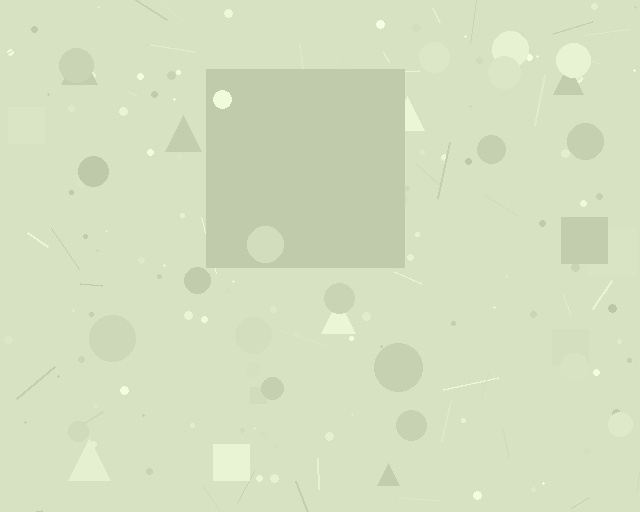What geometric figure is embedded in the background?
A square is embedded in the background.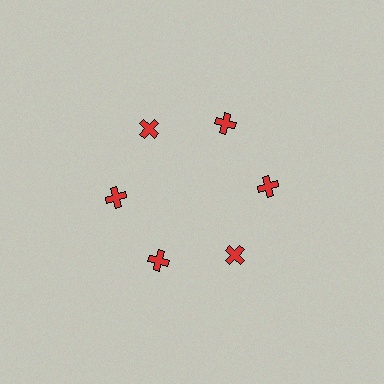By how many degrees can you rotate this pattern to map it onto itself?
The pattern maps onto itself every 60 degrees of rotation.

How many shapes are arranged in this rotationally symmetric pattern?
There are 6 shapes, arranged in 6 groups of 1.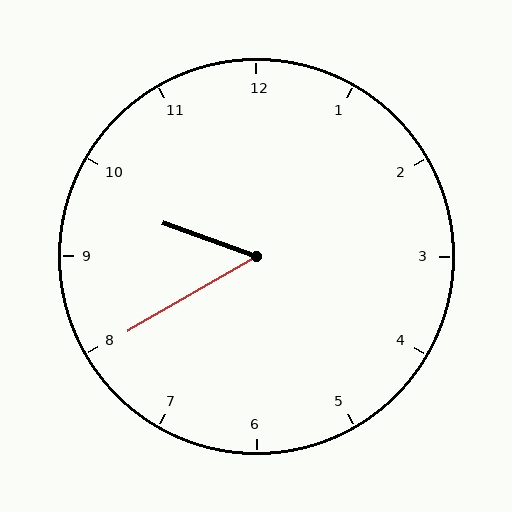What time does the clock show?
9:40.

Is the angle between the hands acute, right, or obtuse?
It is acute.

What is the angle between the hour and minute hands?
Approximately 50 degrees.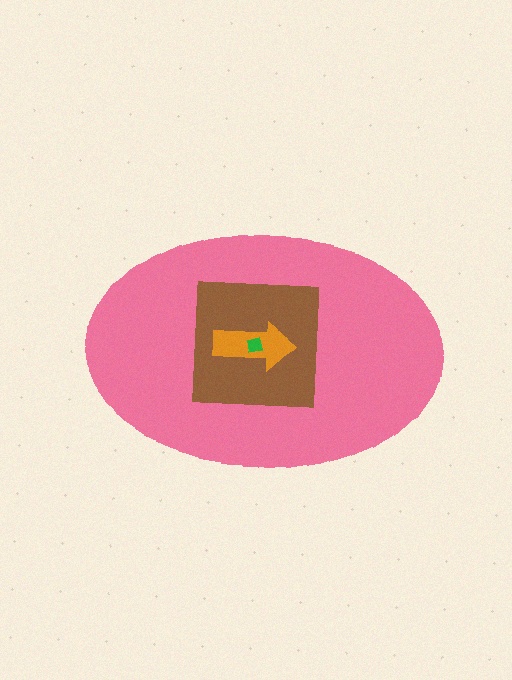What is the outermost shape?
The pink ellipse.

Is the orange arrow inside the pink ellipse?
Yes.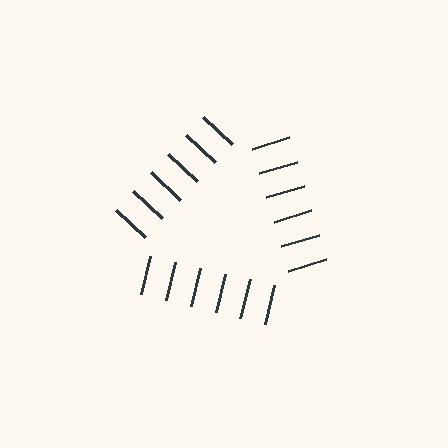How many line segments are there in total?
18 — 6 along each of the 3 edges.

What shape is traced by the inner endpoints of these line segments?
An illusory triangle — the line segments terminate on its edges but no continuous stroke is drawn.